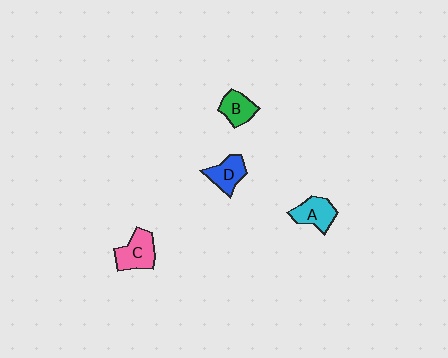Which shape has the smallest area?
Shape B (green).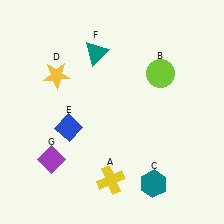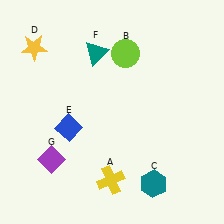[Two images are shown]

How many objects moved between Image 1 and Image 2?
2 objects moved between the two images.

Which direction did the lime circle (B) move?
The lime circle (B) moved left.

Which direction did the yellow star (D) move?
The yellow star (D) moved up.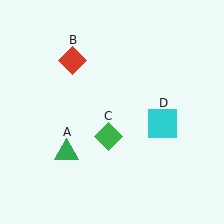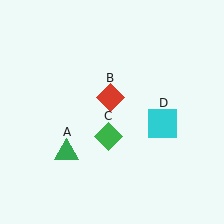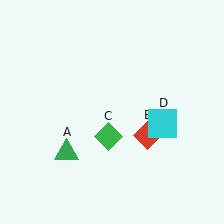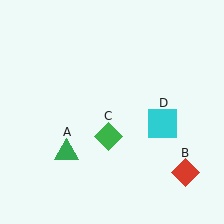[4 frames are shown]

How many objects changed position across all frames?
1 object changed position: red diamond (object B).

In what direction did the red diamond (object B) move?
The red diamond (object B) moved down and to the right.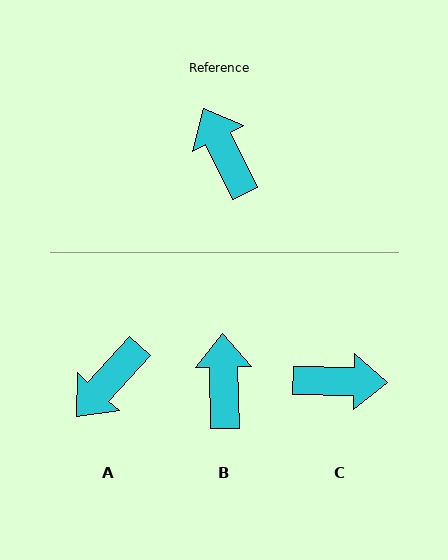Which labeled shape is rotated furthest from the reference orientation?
C, about 118 degrees away.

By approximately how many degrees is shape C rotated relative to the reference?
Approximately 118 degrees clockwise.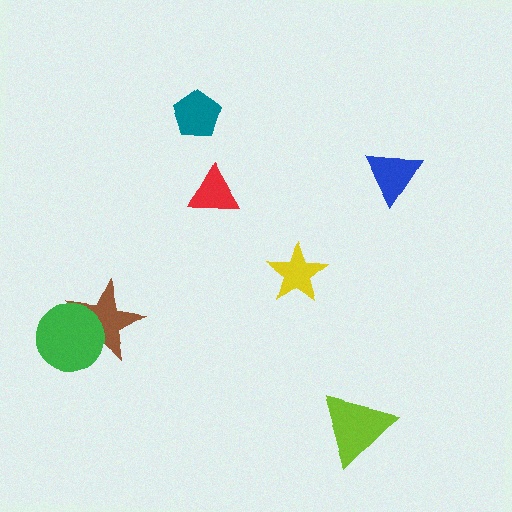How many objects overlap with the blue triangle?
0 objects overlap with the blue triangle.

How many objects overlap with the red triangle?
0 objects overlap with the red triangle.